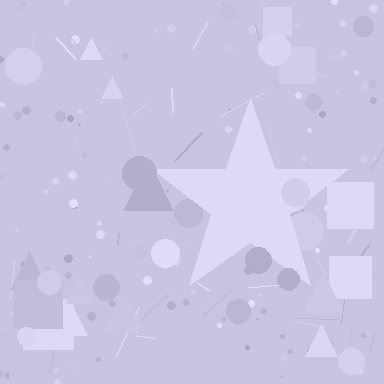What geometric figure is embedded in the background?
A star is embedded in the background.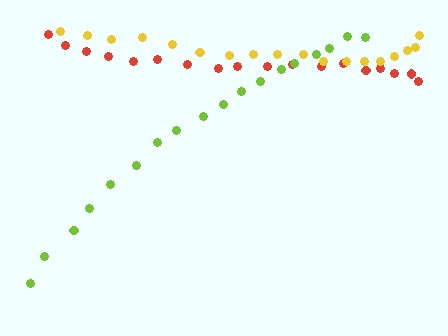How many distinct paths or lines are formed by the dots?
There are 3 distinct paths.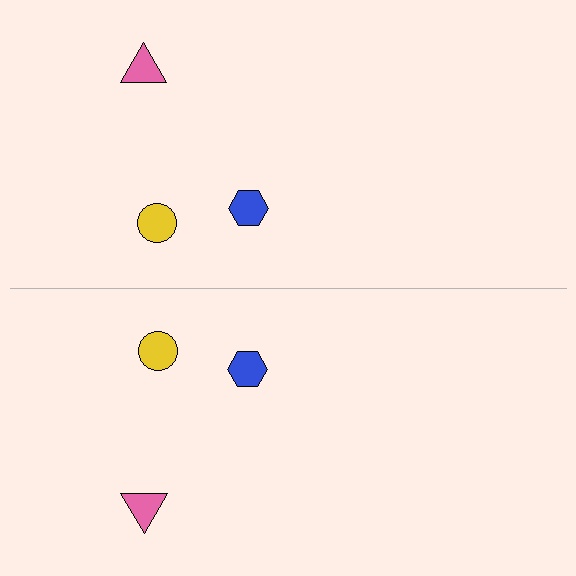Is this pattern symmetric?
Yes, this pattern has bilateral (reflection) symmetry.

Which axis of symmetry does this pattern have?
The pattern has a horizontal axis of symmetry running through the center of the image.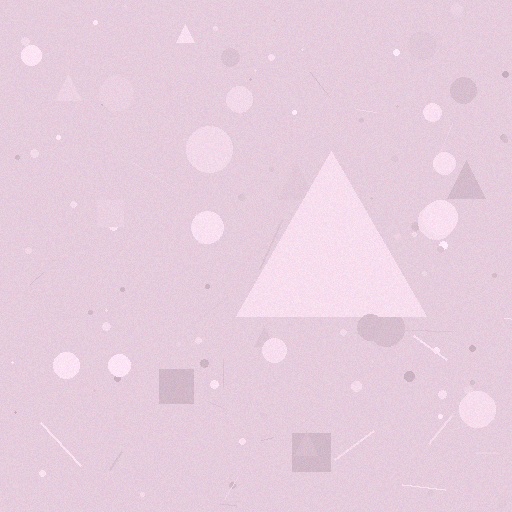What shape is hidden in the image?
A triangle is hidden in the image.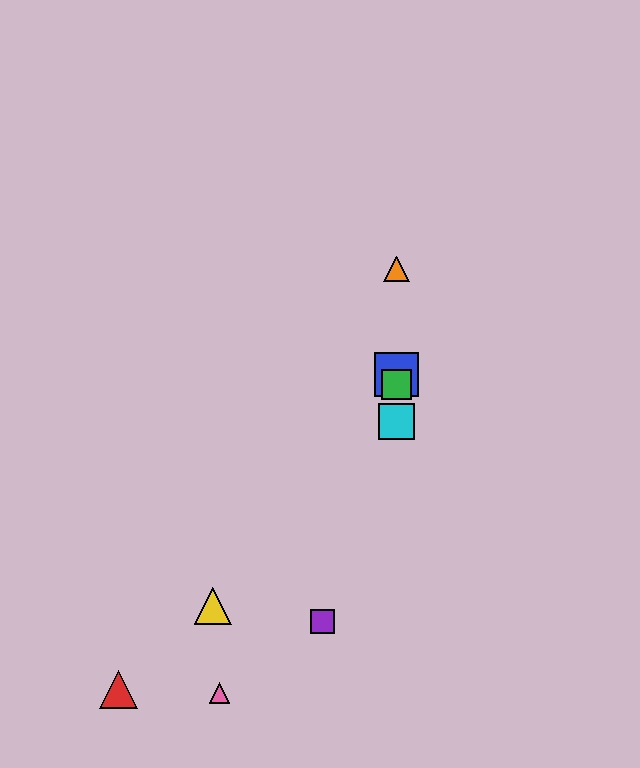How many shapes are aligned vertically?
4 shapes (the blue square, the green square, the orange triangle, the cyan square) are aligned vertically.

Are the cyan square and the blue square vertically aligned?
Yes, both are at x≈396.